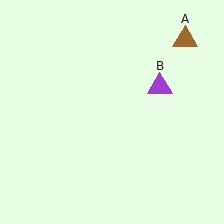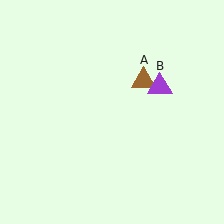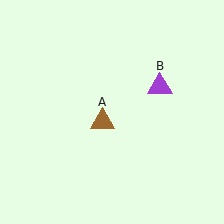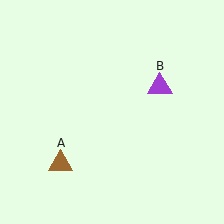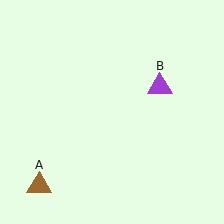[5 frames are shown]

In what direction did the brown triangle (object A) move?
The brown triangle (object A) moved down and to the left.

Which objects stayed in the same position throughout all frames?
Purple triangle (object B) remained stationary.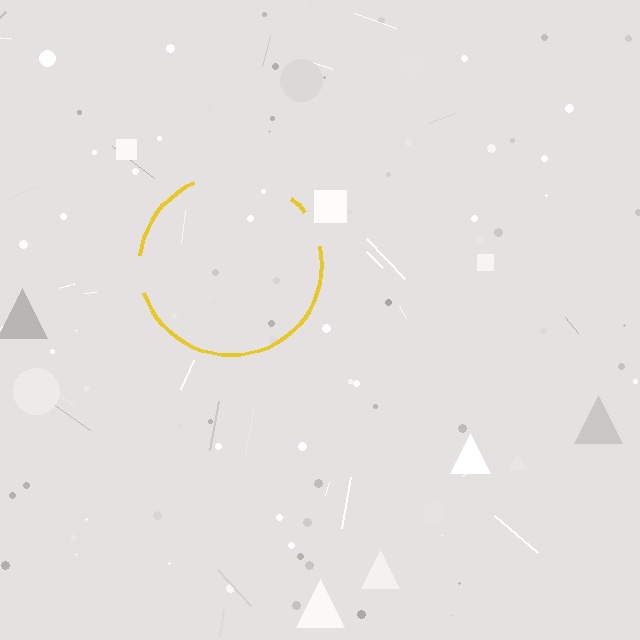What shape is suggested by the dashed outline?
The dashed outline suggests a circle.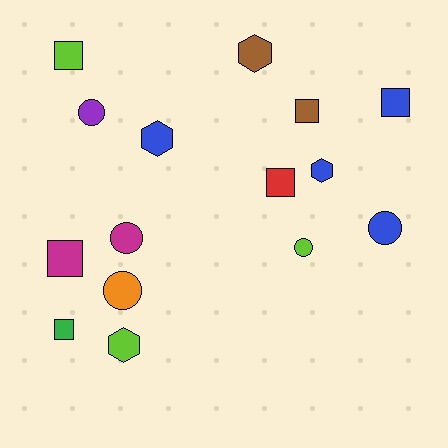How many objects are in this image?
There are 15 objects.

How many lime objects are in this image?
There are 3 lime objects.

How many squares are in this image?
There are 6 squares.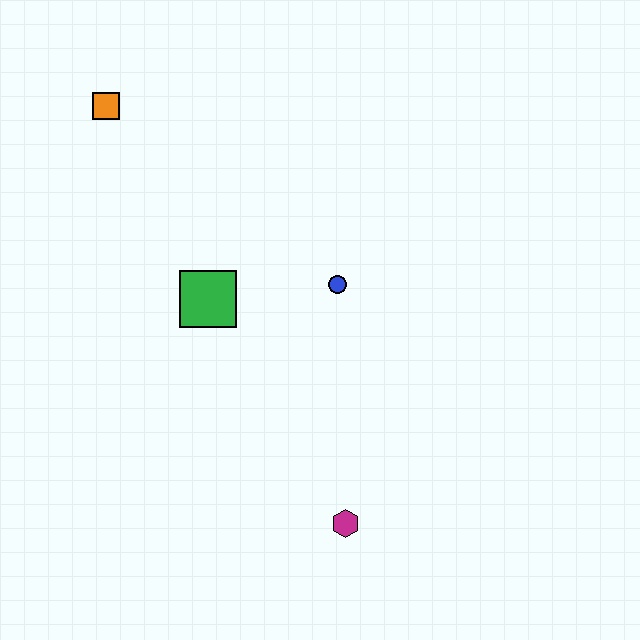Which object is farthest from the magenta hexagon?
The orange square is farthest from the magenta hexagon.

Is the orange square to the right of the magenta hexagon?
No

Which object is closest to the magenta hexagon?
The blue circle is closest to the magenta hexagon.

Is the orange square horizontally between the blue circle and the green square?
No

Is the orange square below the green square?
No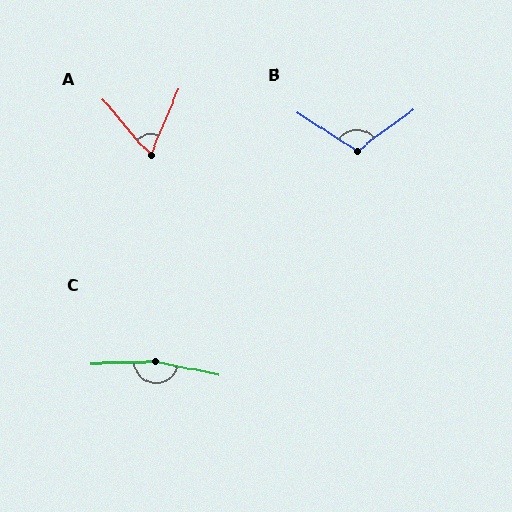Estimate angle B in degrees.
Approximately 111 degrees.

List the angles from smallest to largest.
A (63°), B (111°), C (167°).